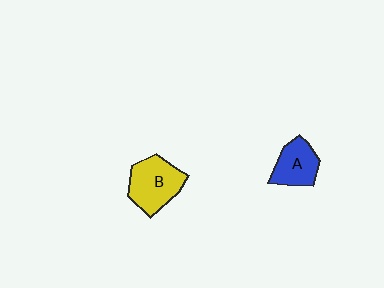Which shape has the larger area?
Shape B (yellow).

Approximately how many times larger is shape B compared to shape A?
Approximately 1.4 times.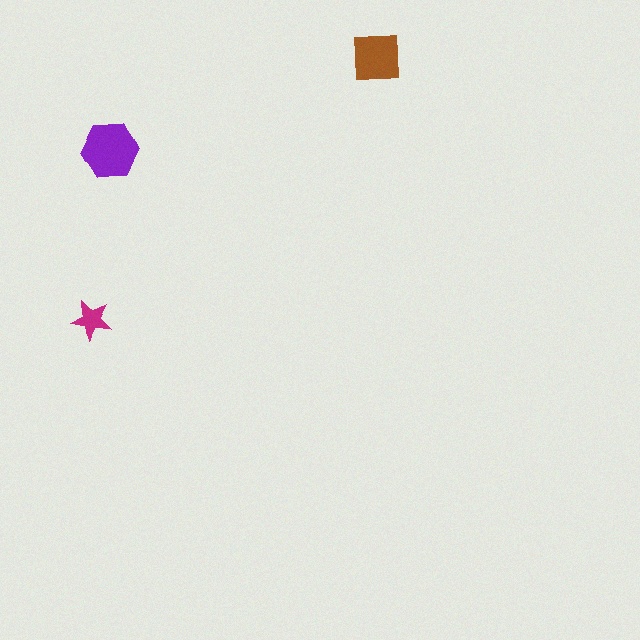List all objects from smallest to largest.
The magenta star, the brown square, the purple hexagon.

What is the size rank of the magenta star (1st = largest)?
3rd.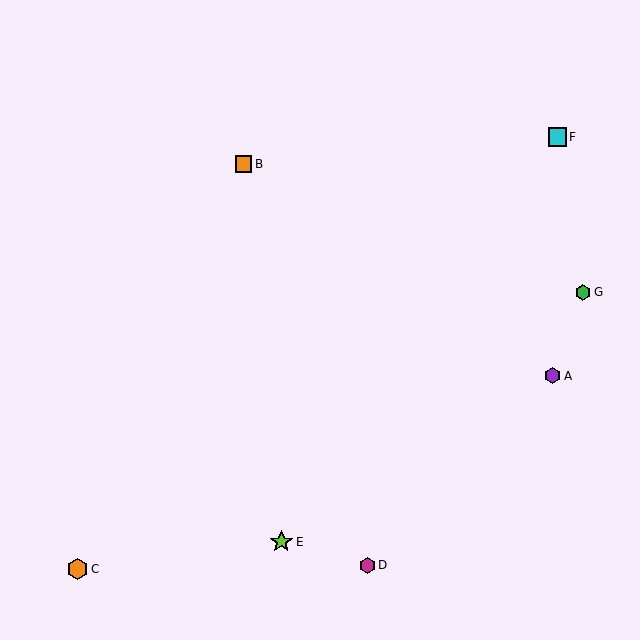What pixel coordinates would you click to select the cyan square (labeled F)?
Click at (557, 137) to select the cyan square F.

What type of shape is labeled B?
Shape B is an orange square.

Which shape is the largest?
The lime star (labeled E) is the largest.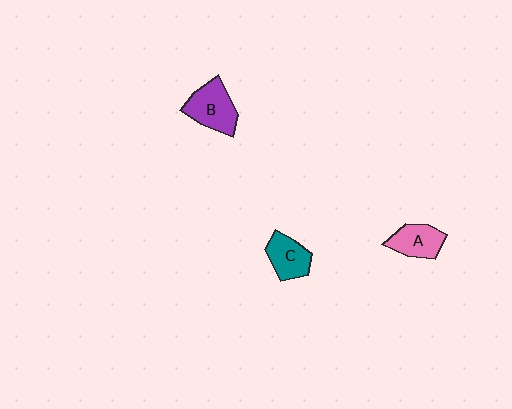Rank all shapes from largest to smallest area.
From largest to smallest: B (purple), A (pink), C (teal).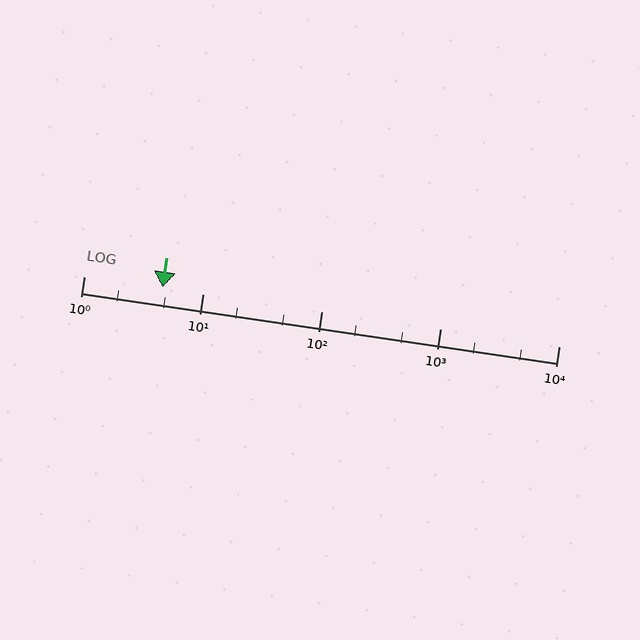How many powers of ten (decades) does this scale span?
The scale spans 4 decades, from 1 to 10000.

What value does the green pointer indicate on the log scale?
The pointer indicates approximately 4.6.